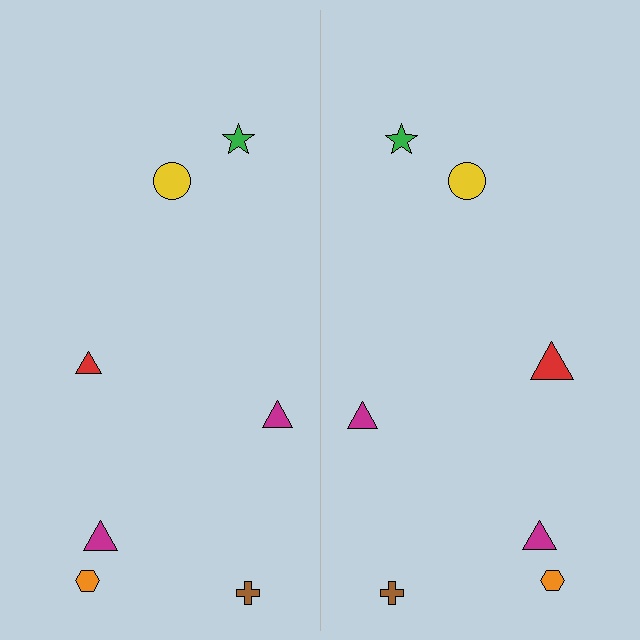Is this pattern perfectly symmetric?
No, the pattern is not perfectly symmetric. The red triangle on the right side has a different size than its mirror counterpart.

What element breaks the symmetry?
The red triangle on the right side has a different size than its mirror counterpart.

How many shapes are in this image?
There are 14 shapes in this image.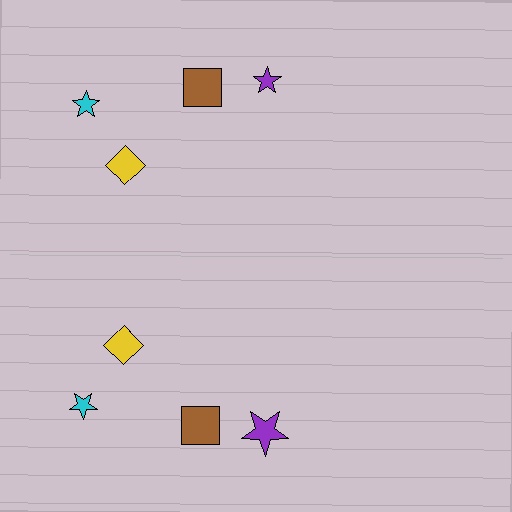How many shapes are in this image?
There are 8 shapes in this image.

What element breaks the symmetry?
The purple star on the bottom side has a different size than its mirror counterpart.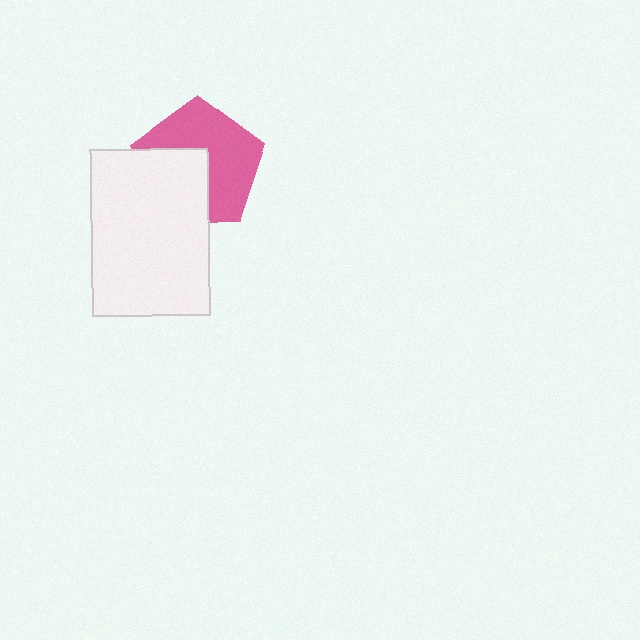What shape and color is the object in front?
The object in front is a white rectangle.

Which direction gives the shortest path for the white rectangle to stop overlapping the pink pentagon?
Moving toward the lower-left gives the shortest separation.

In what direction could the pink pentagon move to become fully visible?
The pink pentagon could move toward the upper-right. That would shift it out from behind the white rectangle entirely.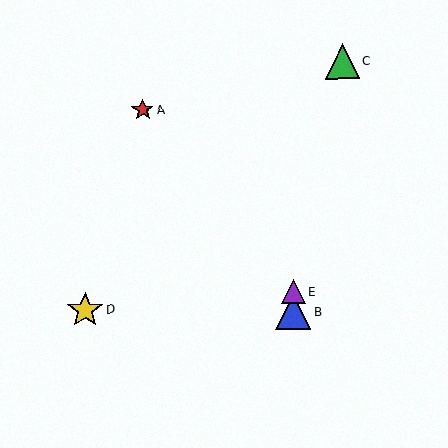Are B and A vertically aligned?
No, B is at x≈294 and A is at x≈143.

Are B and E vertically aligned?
Yes, both are at x≈294.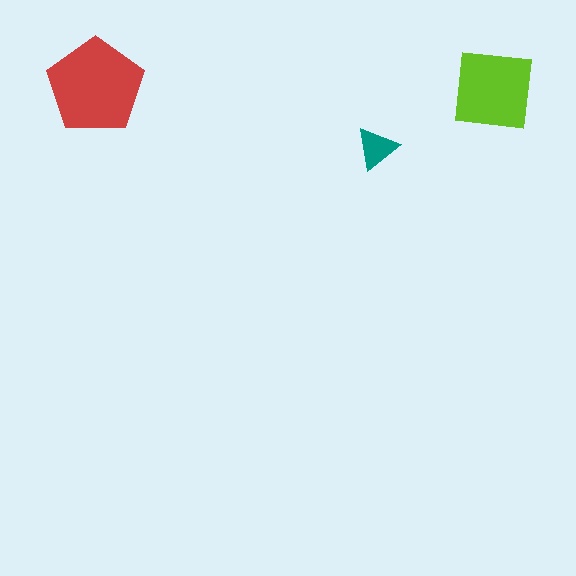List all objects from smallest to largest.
The teal triangle, the lime square, the red pentagon.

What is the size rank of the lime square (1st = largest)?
2nd.